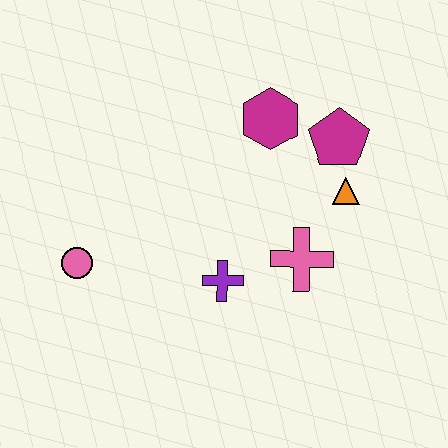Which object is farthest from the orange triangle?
The pink circle is farthest from the orange triangle.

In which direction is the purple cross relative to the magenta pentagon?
The purple cross is below the magenta pentagon.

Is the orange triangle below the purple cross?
No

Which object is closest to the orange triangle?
The magenta pentagon is closest to the orange triangle.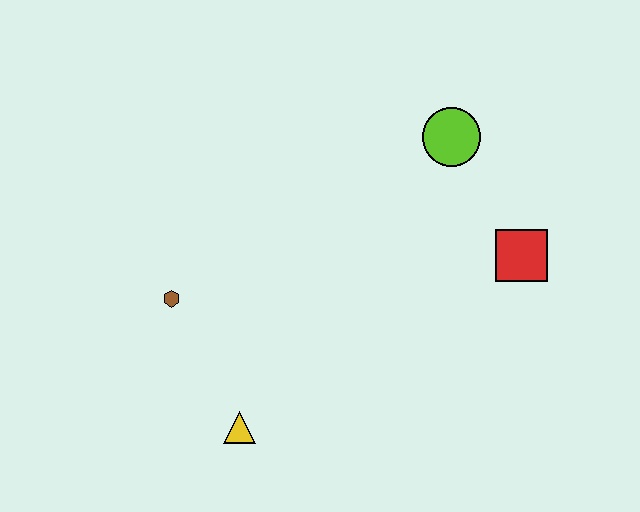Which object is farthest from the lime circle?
The yellow triangle is farthest from the lime circle.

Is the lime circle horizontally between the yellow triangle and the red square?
Yes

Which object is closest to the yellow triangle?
The brown hexagon is closest to the yellow triangle.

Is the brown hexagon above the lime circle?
No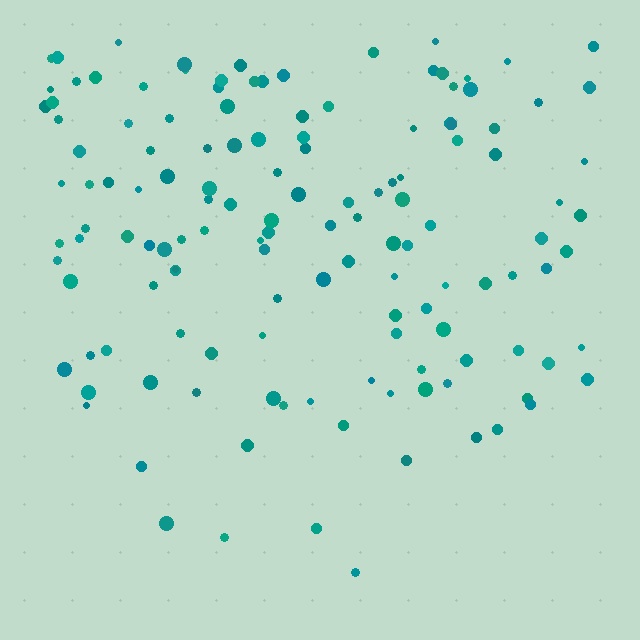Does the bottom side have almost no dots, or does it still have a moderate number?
Still a moderate number, just noticeably fewer than the top.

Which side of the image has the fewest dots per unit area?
The bottom.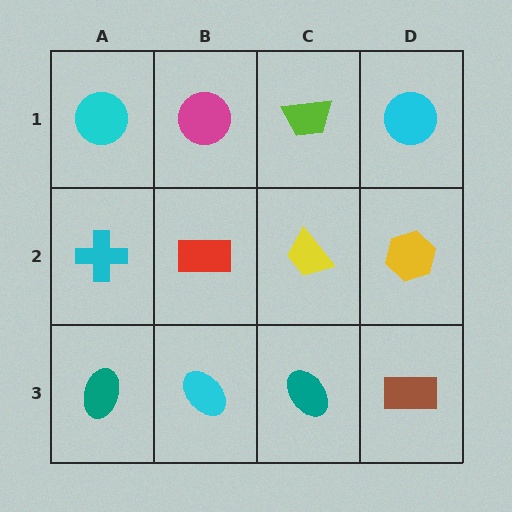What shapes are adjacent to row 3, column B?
A red rectangle (row 2, column B), a teal ellipse (row 3, column A), a teal ellipse (row 3, column C).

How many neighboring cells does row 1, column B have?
3.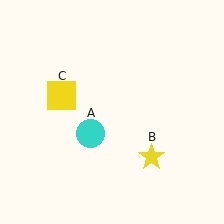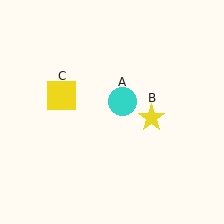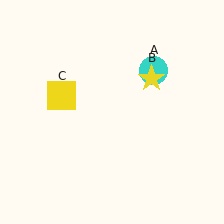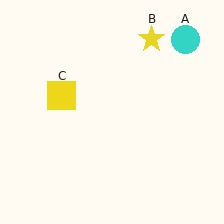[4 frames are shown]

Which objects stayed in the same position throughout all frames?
Yellow square (object C) remained stationary.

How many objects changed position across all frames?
2 objects changed position: cyan circle (object A), yellow star (object B).